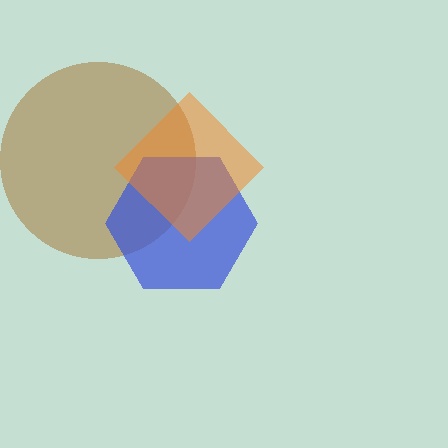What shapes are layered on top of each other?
The layered shapes are: a brown circle, a blue hexagon, an orange diamond.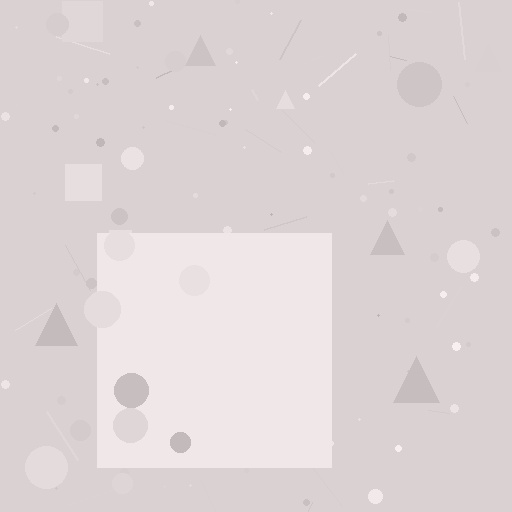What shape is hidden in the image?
A square is hidden in the image.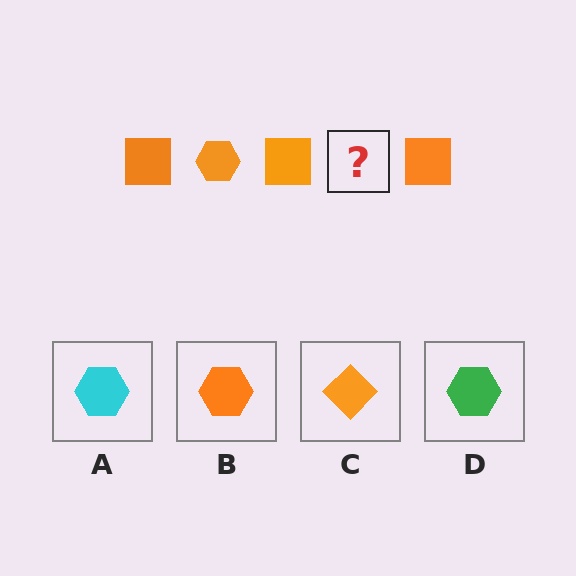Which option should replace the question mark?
Option B.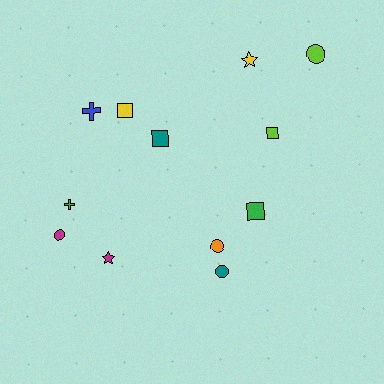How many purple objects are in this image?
There are no purple objects.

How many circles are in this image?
There are 4 circles.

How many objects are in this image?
There are 12 objects.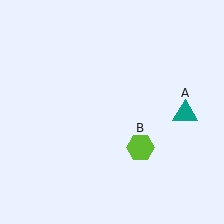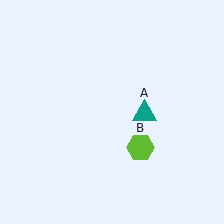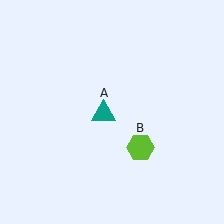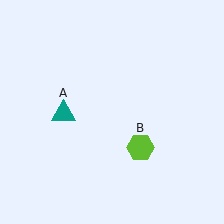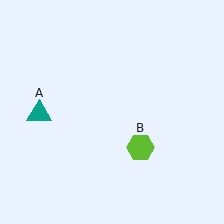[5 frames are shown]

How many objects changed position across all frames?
1 object changed position: teal triangle (object A).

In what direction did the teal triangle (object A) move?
The teal triangle (object A) moved left.